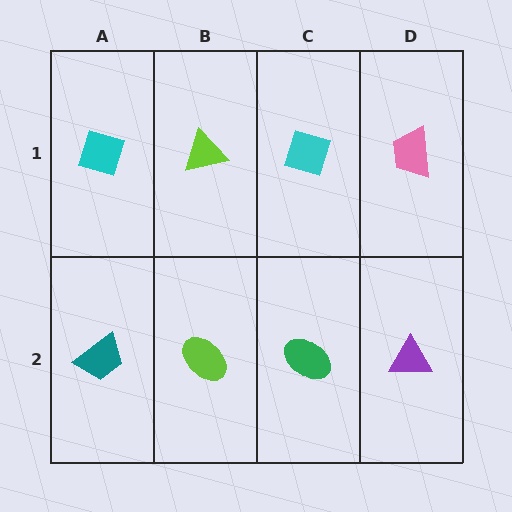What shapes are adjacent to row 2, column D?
A pink trapezoid (row 1, column D), a green ellipse (row 2, column C).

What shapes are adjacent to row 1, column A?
A teal trapezoid (row 2, column A), a lime triangle (row 1, column B).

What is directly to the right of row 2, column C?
A purple triangle.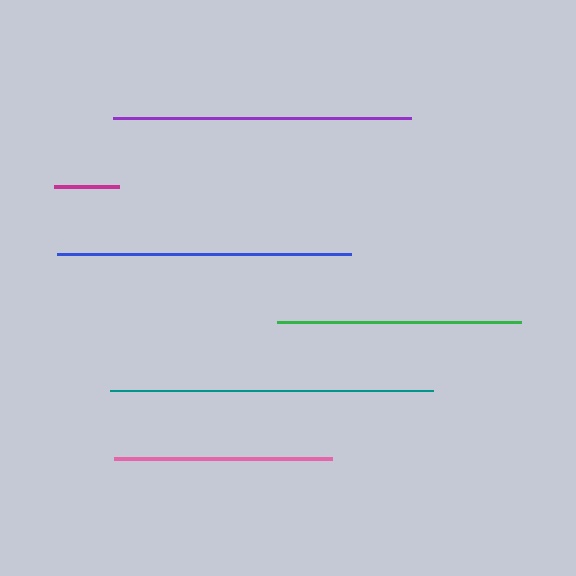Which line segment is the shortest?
The magenta line is the shortest at approximately 65 pixels.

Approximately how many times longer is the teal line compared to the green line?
The teal line is approximately 1.3 times the length of the green line.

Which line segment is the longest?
The teal line is the longest at approximately 323 pixels.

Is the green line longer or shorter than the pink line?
The green line is longer than the pink line.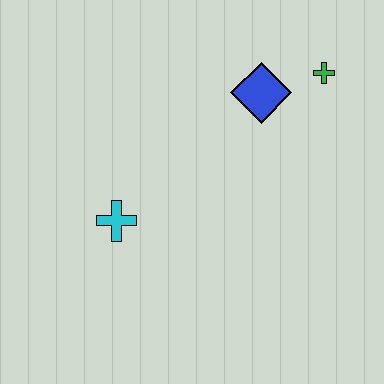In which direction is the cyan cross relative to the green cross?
The cyan cross is to the left of the green cross.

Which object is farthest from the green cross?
The cyan cross is farthest from the green cross.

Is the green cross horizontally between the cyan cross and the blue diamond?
No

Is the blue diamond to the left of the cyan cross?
No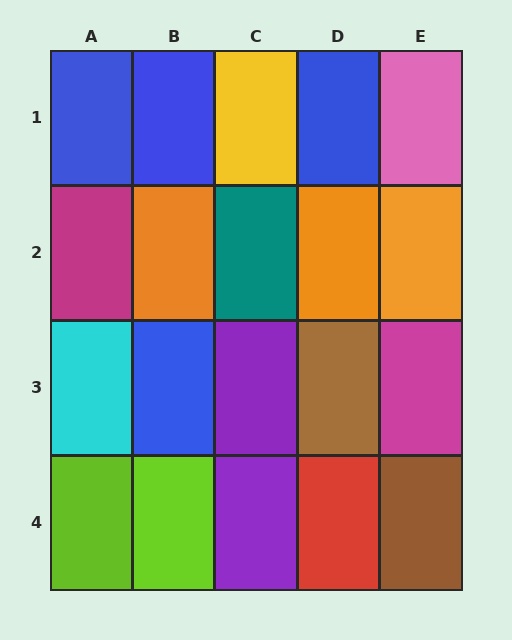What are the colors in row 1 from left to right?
Blue, blue, yellow, blue, pink.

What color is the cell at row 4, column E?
Brown.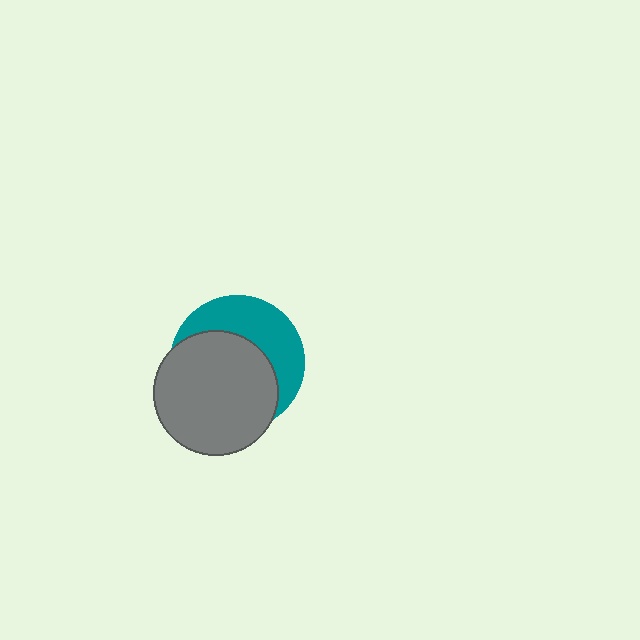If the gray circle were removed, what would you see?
You would see the complete teal circle.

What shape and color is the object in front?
The object in front is a gray circle.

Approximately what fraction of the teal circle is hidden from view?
Roughly 60% of the teal circle is hidden behind the gray circle.